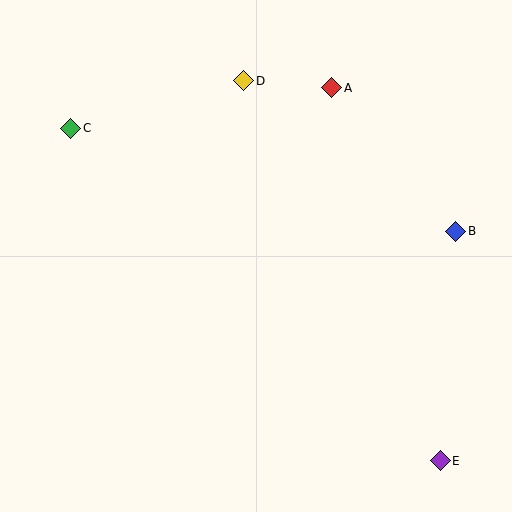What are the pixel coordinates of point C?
Point C is at (71, 128).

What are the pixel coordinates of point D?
Point D is at (244, 81).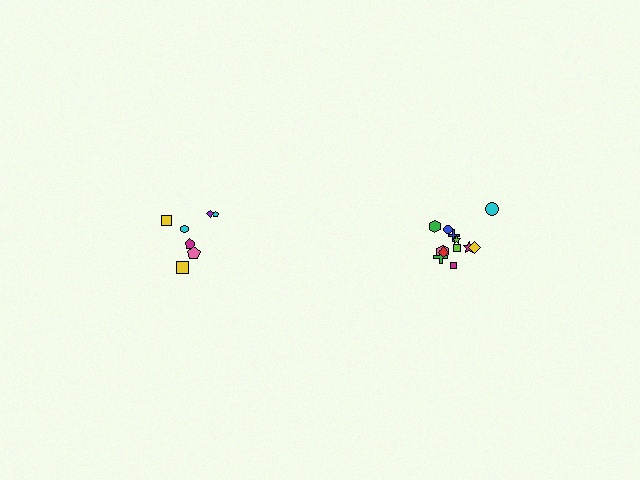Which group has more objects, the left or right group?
The right group.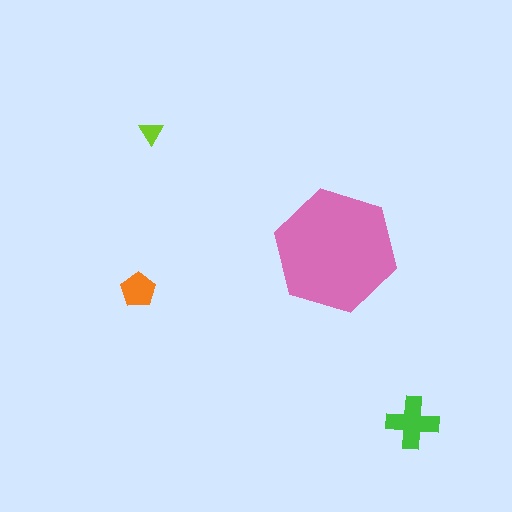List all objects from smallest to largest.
The lime triangle, the orange pentagon, the green cross, the pink hexagon.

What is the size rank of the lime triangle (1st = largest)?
4th.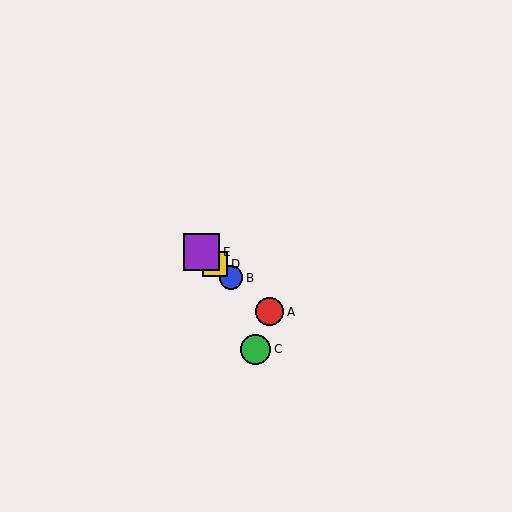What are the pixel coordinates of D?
Object D is at (215, 264).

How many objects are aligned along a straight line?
4 objects (A, B, D, E) are aligned along a straight line.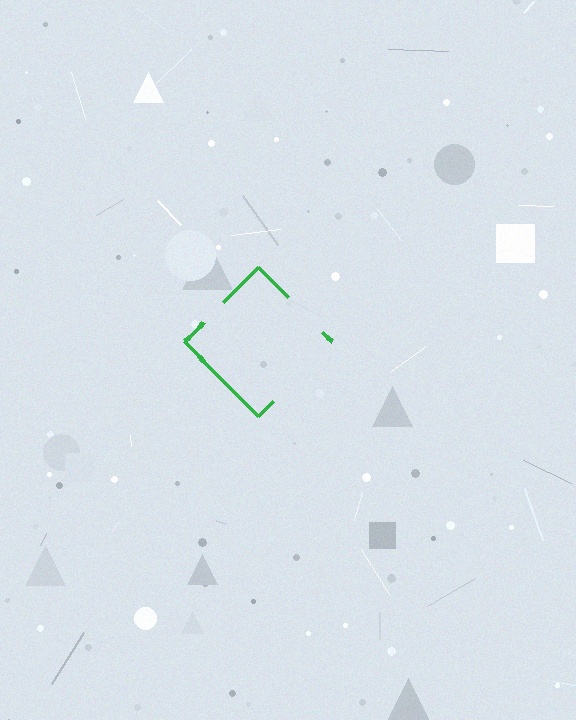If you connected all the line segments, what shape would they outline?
They would outline a diamond.